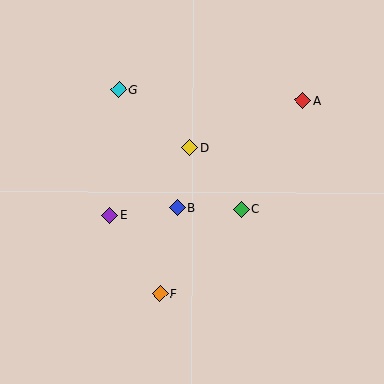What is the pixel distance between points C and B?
The distance between C and B is 64 pixels.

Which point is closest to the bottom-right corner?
Point C is closest to the bottom-right corner.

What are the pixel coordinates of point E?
Point E is at (110, 215).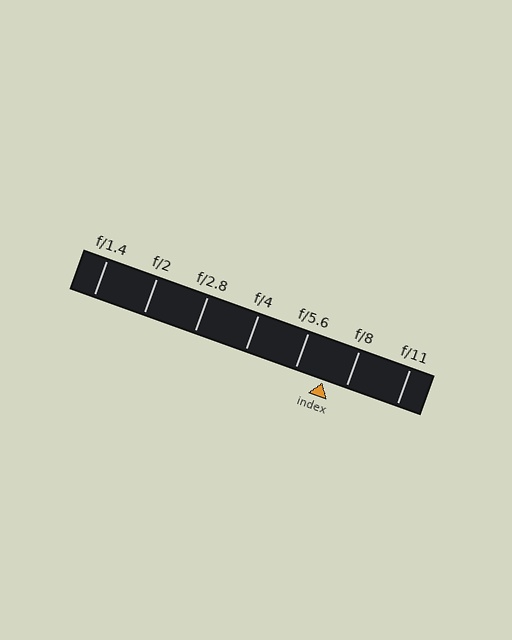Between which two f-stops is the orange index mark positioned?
The index mark is between f/5.6 and f/8.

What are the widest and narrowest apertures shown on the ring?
The widest aperture shown is f/1.4 and the narrowest is f/11.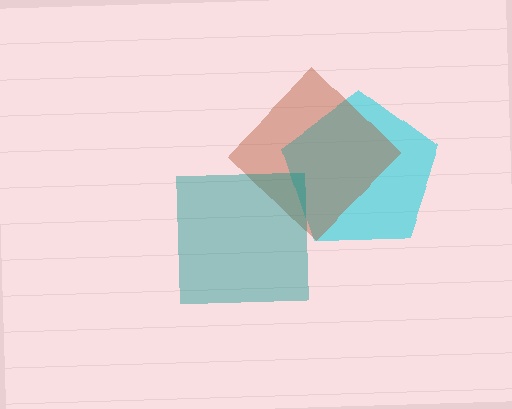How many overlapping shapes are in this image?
There are 3 overlapping shapes in the image.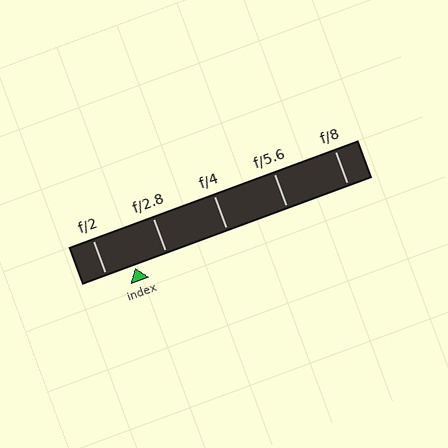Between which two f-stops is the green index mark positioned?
The index mark is between f/2 and f/2.8.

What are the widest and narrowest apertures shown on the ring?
The widest aperture shown is f/2 and the narrowest is f/8.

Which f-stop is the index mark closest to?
The index mark is closest to f/2.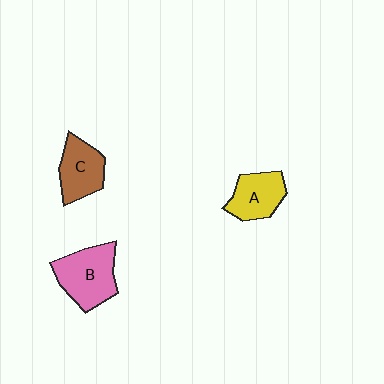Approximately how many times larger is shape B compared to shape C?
Approximately 1.3 times.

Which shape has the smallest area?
Shape A (yellow).